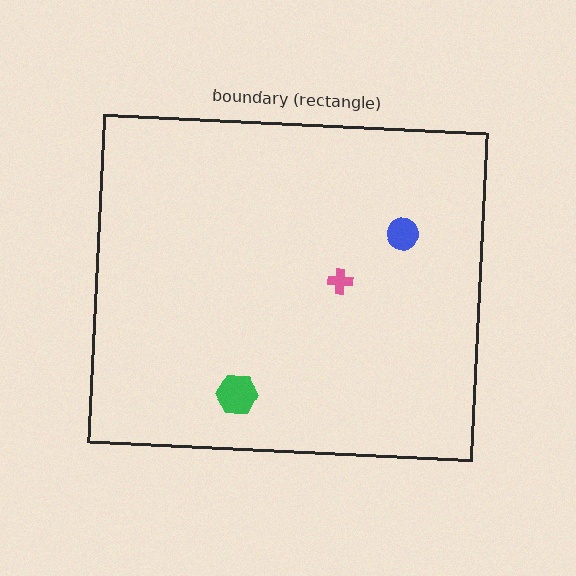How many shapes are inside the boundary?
3 inside, 0 outside.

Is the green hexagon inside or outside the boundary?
Inside.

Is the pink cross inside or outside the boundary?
Inside.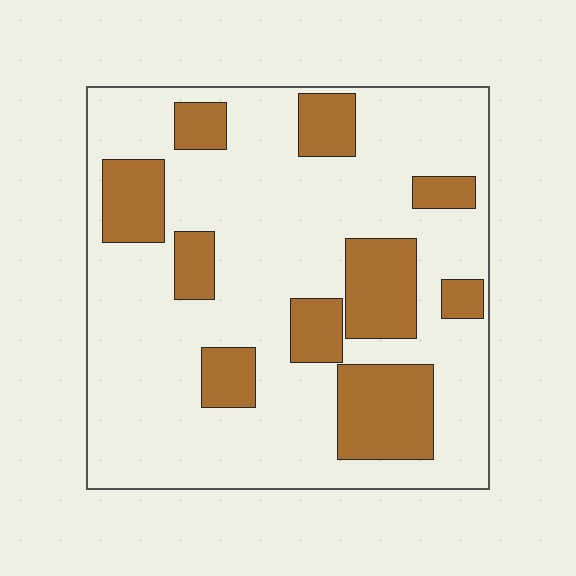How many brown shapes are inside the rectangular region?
10.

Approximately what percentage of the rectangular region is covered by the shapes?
Approximately 25%.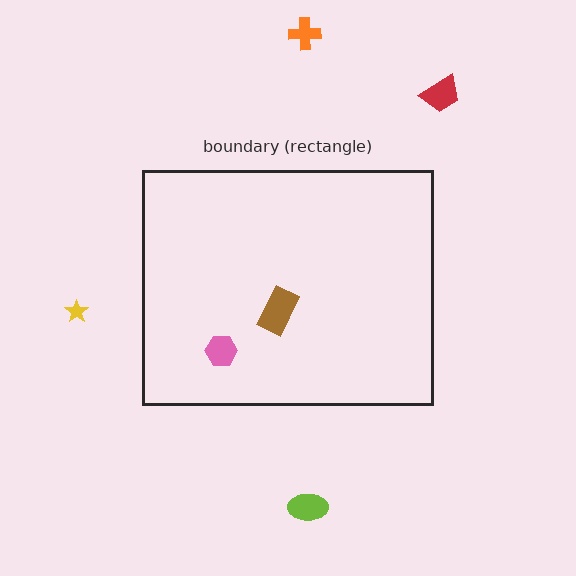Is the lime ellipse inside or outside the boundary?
Outside.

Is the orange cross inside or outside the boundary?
Outside.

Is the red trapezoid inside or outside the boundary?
Outside.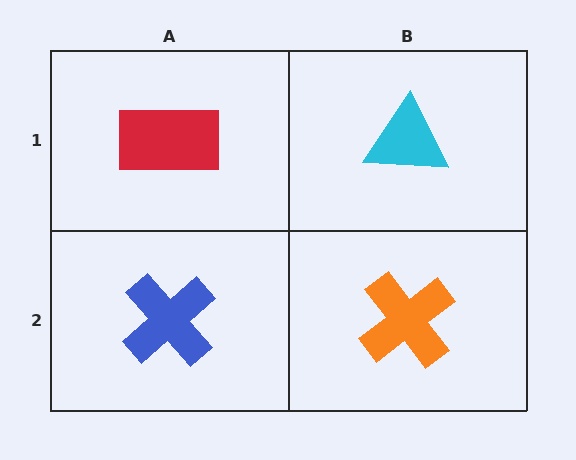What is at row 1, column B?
A cyan triangle.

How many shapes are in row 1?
2 shapes.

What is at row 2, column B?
An orange cross.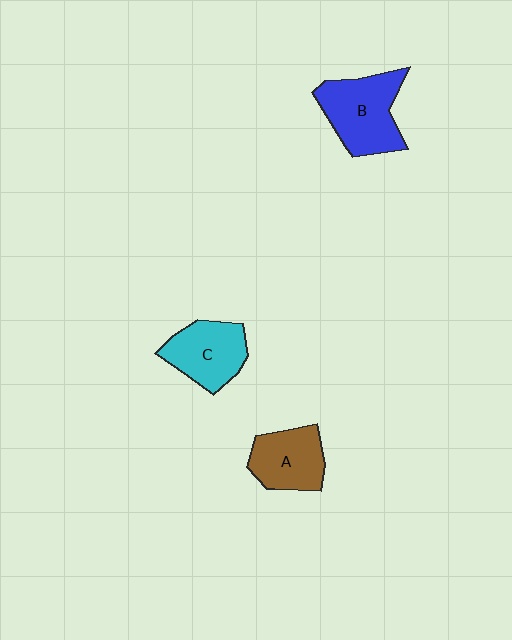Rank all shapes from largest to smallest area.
From largest to smallest: B (blue), C (cyan), A (brown).